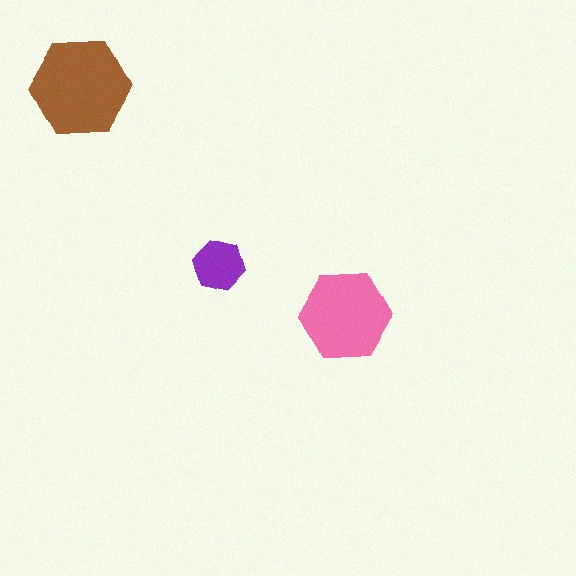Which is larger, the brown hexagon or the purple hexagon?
The brown one.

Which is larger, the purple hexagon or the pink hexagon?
The pink one.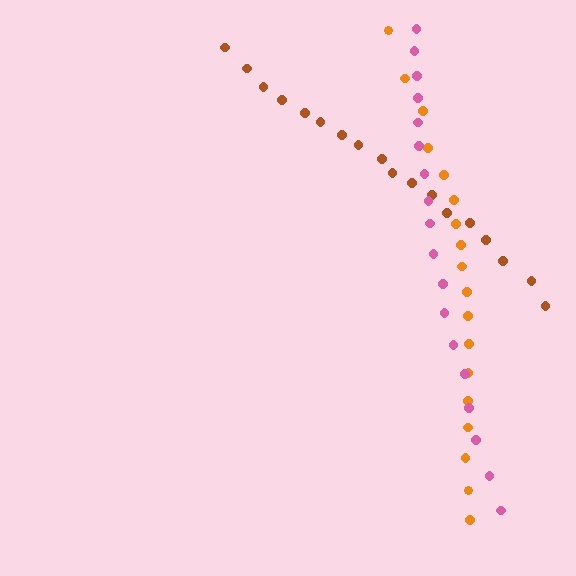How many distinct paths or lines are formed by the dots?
There are 3 distinct paths.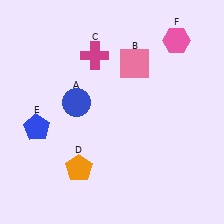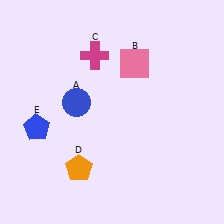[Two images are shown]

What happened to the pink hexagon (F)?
The pink hexagon (F) was removed in Image 2. It was in the top-right area of Image 1.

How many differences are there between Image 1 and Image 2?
There is 1 difference between the two images.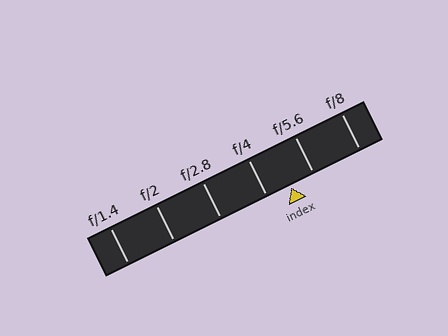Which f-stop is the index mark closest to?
The index mark is closest to f/5.6.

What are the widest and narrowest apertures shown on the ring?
The widest aperture shown is f/1.4 and the narrowest is f/8.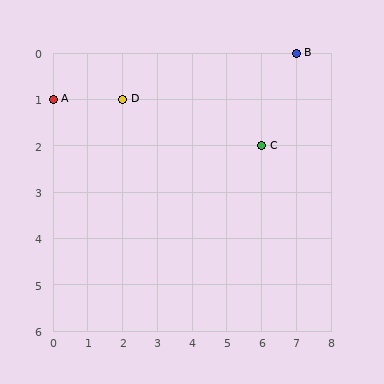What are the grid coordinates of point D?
Point D is at grid coordinates (2, 1).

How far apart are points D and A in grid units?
Points D and A are 2 columns apart.